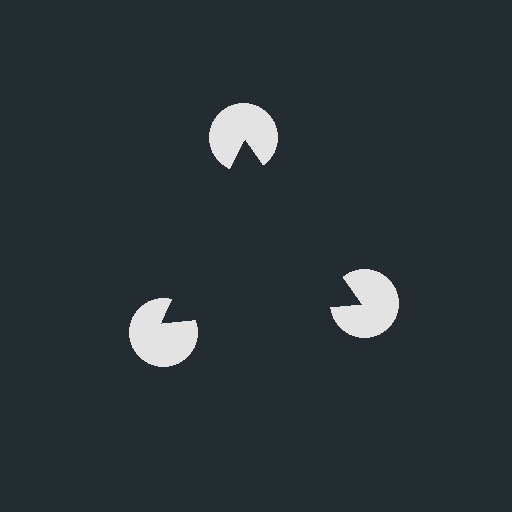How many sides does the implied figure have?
3 sides.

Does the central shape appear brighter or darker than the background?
It typically appears slightly darker than the background, even though no actual brightness change is drawn.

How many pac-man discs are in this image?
There are 3 — one at each vertex of the illusory triangle.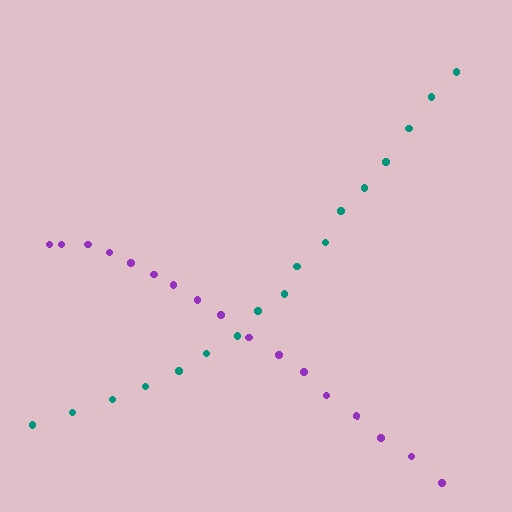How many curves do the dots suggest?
There are 2 distinct paths.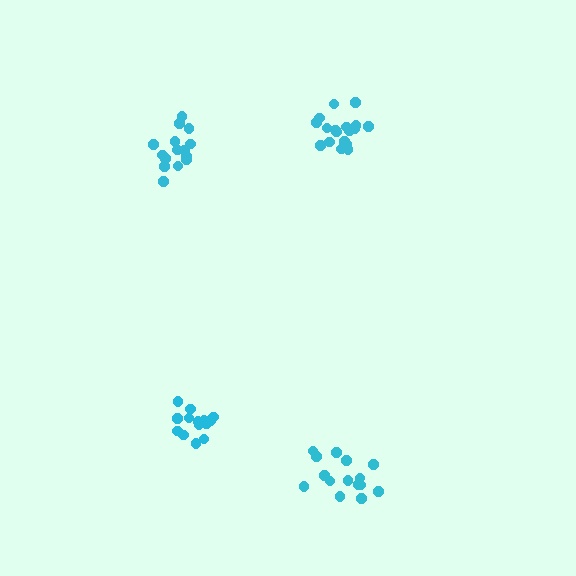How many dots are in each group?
Group 1: 14 dots, Group 2: 15 dots, Group 3: 18 dots, Group 4: 15 dots (62 total).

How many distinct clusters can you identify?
There are 4 distinct clusters.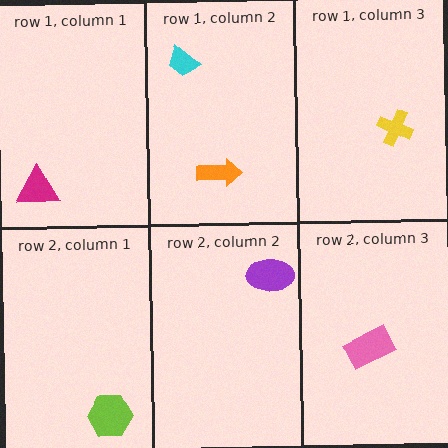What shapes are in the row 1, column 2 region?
The cyan trapezoid, the orange arrow.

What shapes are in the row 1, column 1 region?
The magenta triangle.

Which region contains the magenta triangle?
The row 1, column 1 region.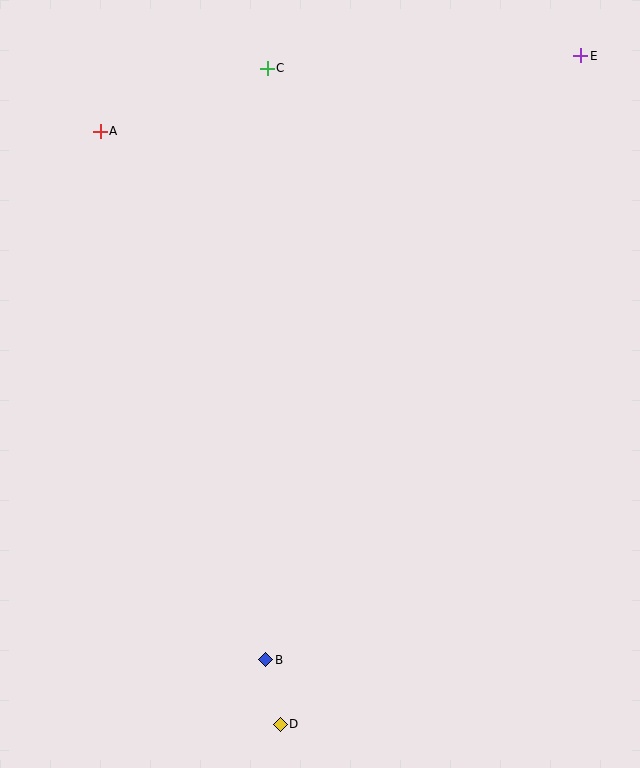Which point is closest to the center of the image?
Point B at (266, 660) is closest to the center.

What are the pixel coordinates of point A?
Point A is at (100, 131).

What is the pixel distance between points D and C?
The distance between D and C is 656 pixels.